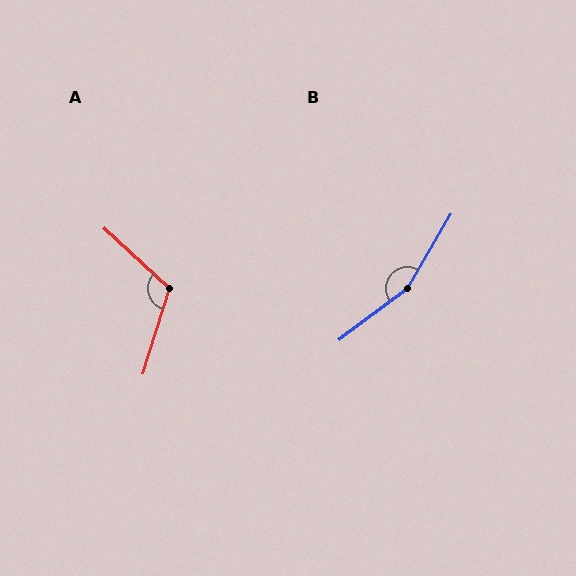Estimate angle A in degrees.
Approximately 116 degrees.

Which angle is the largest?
B, at approximately 157 degrees.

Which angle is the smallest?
A, at approximately 116 degrees.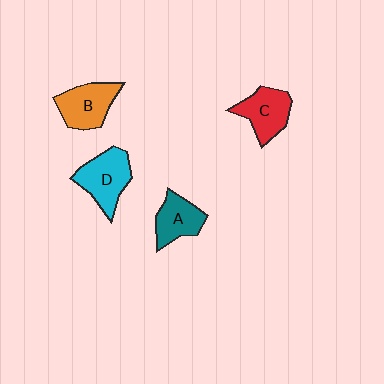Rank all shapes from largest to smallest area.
From largest to smallest: D (cyan), B (orange), C (red), A (teal).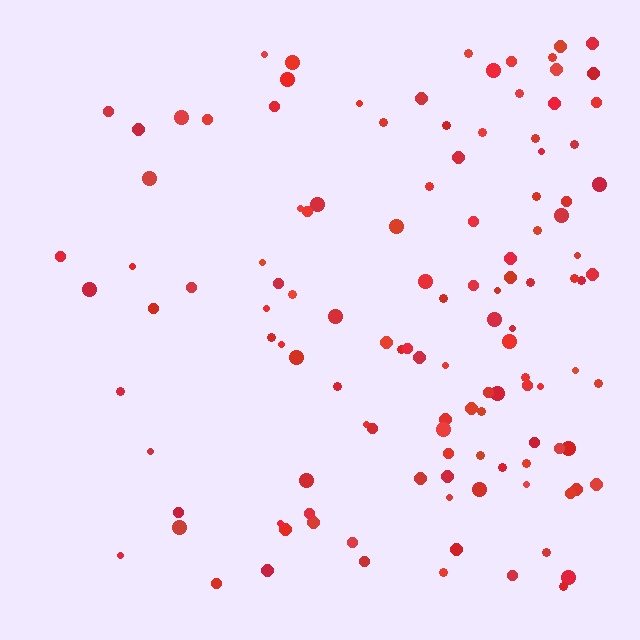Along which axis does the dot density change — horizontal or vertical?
Horizontal.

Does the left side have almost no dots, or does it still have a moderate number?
Still a moderate number, just noticeably fewer than the right.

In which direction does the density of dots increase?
From left to right, with the right side densest.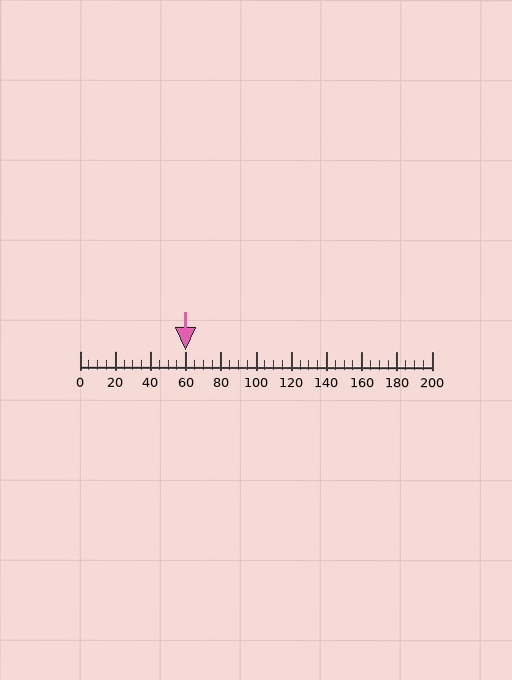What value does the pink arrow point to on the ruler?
The pink arrow points to approximately 60.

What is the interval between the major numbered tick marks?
The major tick marks are spaced 20 units apart.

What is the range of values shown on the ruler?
The ruler shows values from 0 to 200.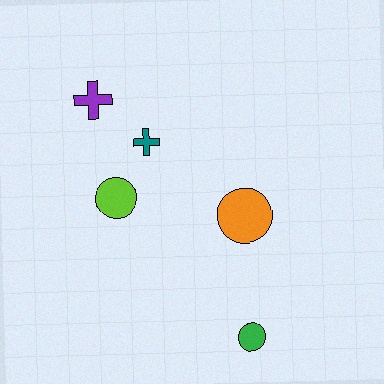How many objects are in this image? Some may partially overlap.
There are 5 objects.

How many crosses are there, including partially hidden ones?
There are 2 crosses.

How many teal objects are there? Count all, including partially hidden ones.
There is 1 teal object.